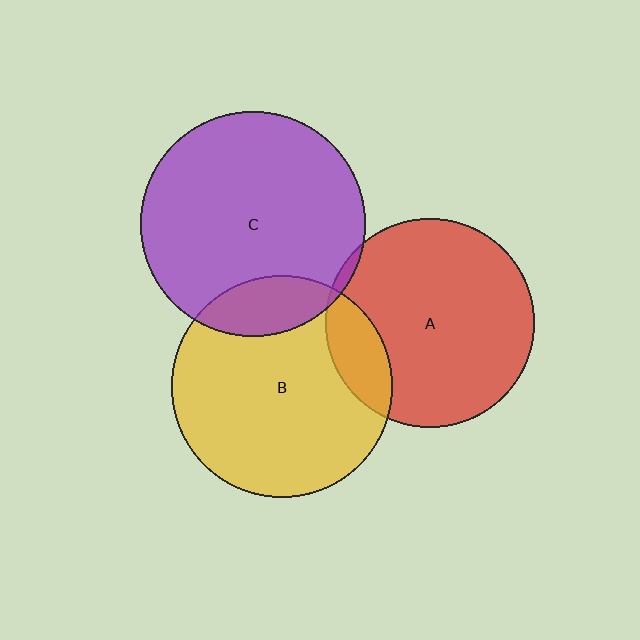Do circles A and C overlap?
Yes.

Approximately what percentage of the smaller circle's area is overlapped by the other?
Approximately 5%.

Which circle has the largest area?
Circle C (purple).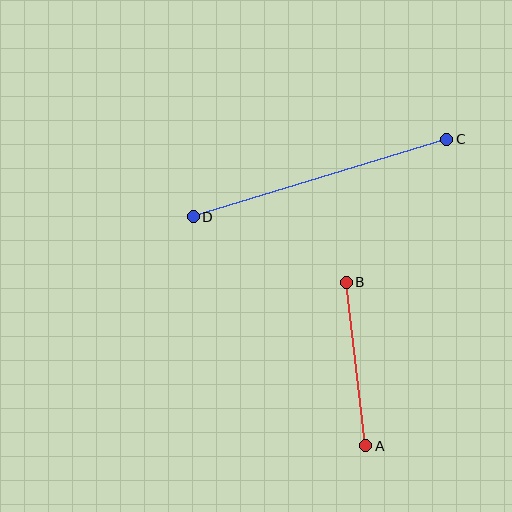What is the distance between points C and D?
The distance is approximately 265 pixels.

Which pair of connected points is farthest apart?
Points C and D are farthest apart.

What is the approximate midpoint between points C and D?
The midpoint is at approximately (320, 178) pixels.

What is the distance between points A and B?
The distance is approximately 165 pixels.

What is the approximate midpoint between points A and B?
The midpoint is at approximately (356, 364) pixels.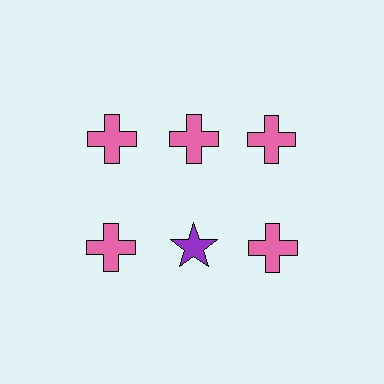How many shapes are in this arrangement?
There are 6 shapes arranged in a grid pattern.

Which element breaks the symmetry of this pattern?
The purple star in the second row, second from left column breaks the symmetry. All other shapes are pink crosses.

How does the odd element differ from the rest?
It differs in both color (purple instead of pink) and shape (star instead of cross).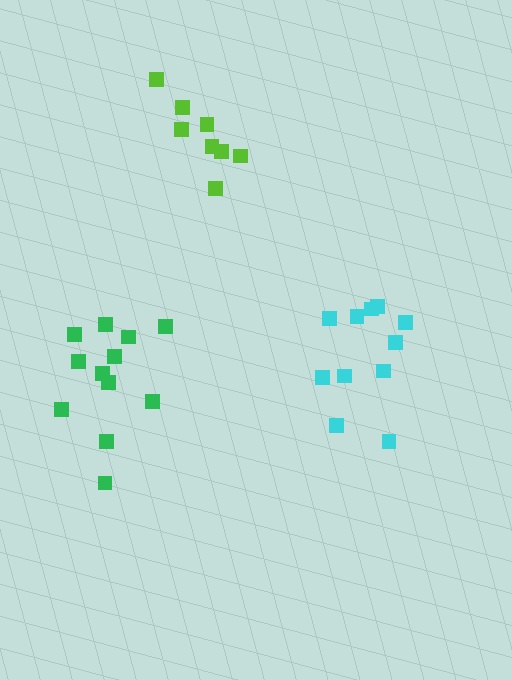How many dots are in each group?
Group 1: 12 dots, Group 2: 8 dots, Group 3: 11 dots (31 total).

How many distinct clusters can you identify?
There are 3 distinct clusters.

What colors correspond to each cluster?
The clusters are colored: green, lime, cyan.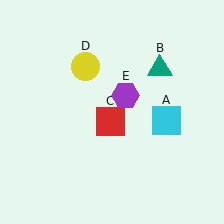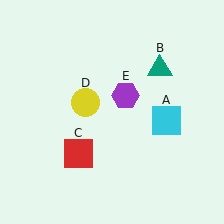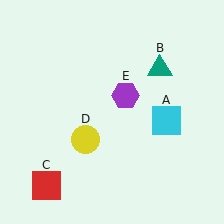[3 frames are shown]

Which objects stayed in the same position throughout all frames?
Cyan square (object A) and teal triangle (object B) and purple hexagon (object E) remained stationary.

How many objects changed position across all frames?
2 objects changed position: red square (object C), yellow circle (object D).